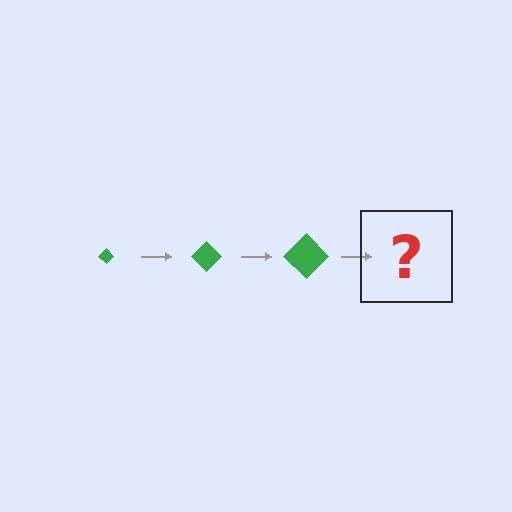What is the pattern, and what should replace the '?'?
The pattern is that the diamond gets progressively larger each step. The '?' should be a green diamond, larger than the previous one.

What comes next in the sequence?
The next element should be a green diamond, larger than the previous one.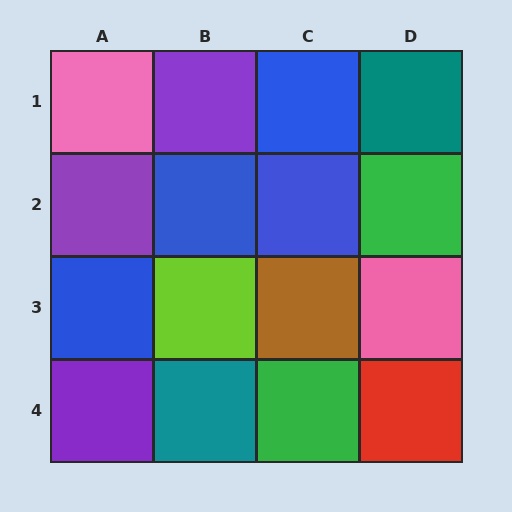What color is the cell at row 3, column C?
Brown.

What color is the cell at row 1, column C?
Blue.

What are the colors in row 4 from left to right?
Purple, teal, green, red.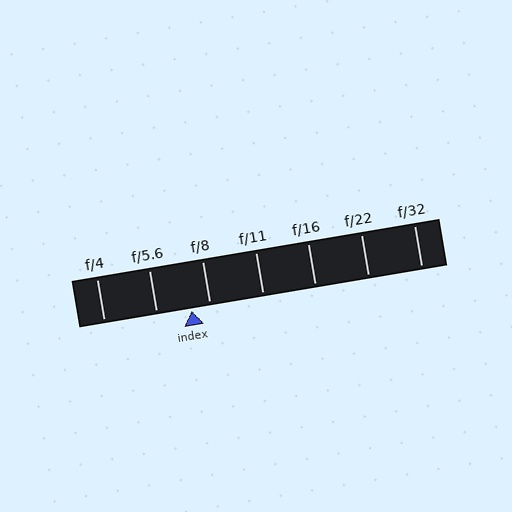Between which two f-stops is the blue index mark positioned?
The index mark is between f/5.6 and f/8.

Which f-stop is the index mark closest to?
The index mark is closest to f/8.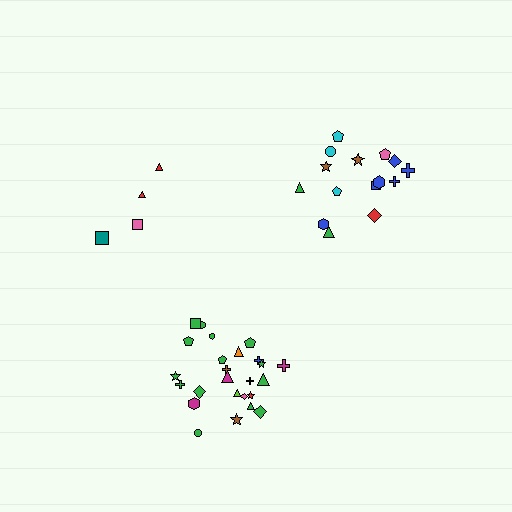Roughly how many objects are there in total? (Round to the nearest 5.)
Roughly 45 objects in total.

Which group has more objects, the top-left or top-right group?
The top-right group.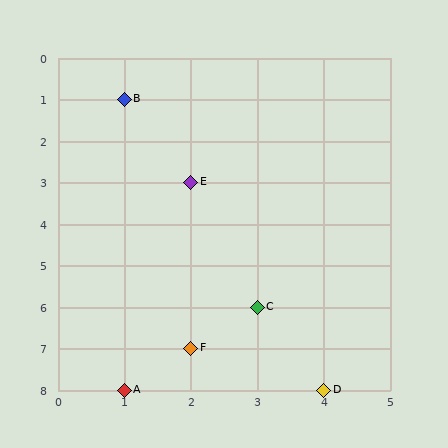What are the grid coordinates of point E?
Point E is at grid coordinates (2, 3).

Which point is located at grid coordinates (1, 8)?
Point A is at (1, 8).